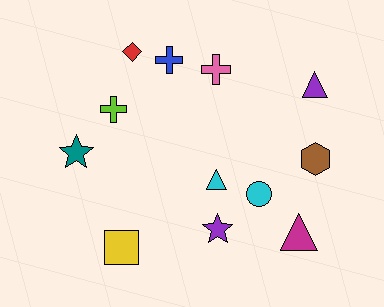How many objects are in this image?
There are 12 objects.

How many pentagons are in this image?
There are no pentagons.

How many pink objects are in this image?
There is 1 pink object.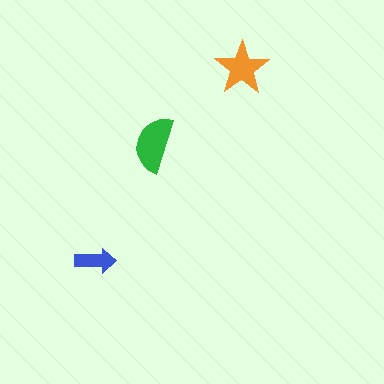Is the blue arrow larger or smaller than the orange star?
Smaller.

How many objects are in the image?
There are 3 objects in the image.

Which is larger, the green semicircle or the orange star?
The green semicircle.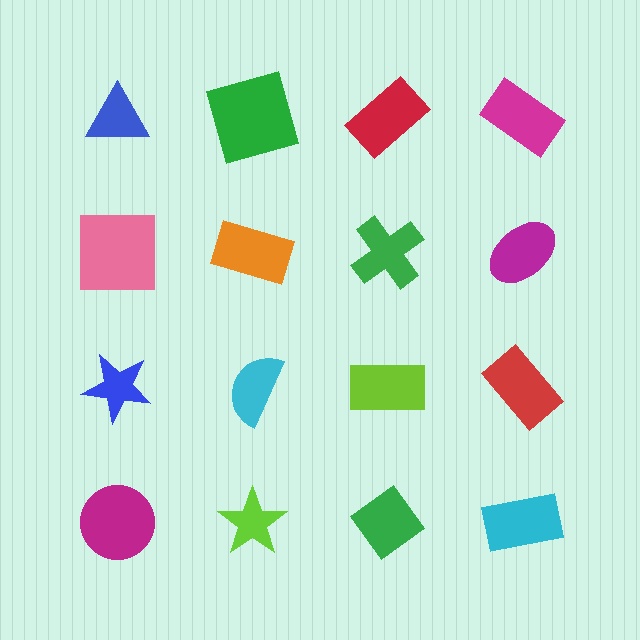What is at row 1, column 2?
A green square.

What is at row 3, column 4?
A red rectangle.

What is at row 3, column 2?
A cyan semicircle.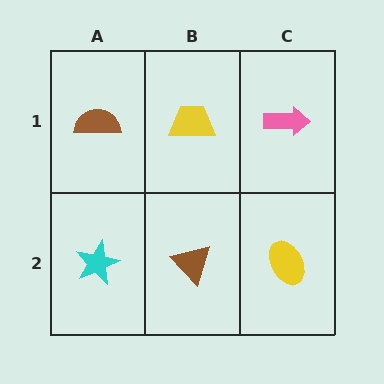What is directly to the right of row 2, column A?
A brown triangle.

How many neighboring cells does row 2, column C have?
2.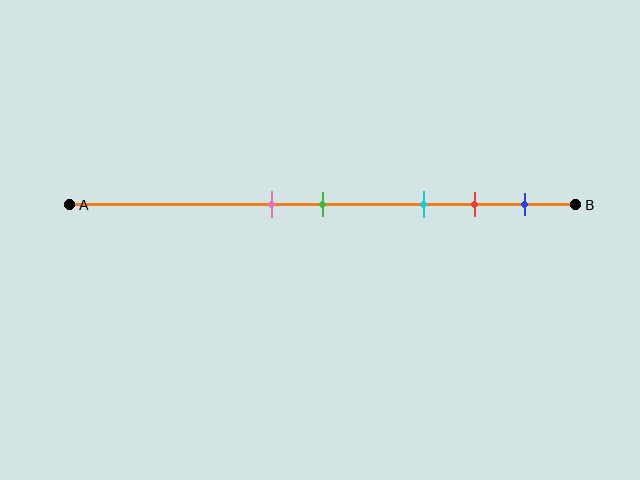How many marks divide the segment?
There are 5 marks dividing the segment.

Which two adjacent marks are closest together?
The pink and green marks are the closest adjacent pair.